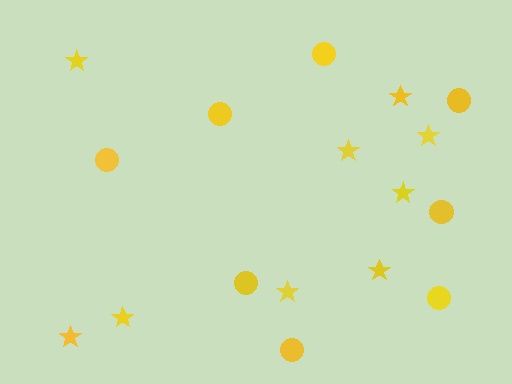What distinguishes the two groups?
There are 2 groups: one group of stars (9) and one group of circles (8).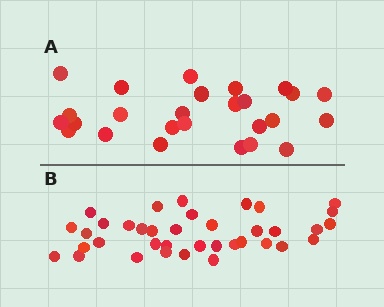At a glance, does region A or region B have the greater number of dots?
Region B (the bottom region) has more dots.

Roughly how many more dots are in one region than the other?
Region B has roughly 12 or so more dots than region A.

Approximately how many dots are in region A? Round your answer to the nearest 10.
About 30 dots. (The exact count is 26, which rounds to 30.)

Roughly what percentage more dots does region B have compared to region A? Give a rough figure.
About 40% more.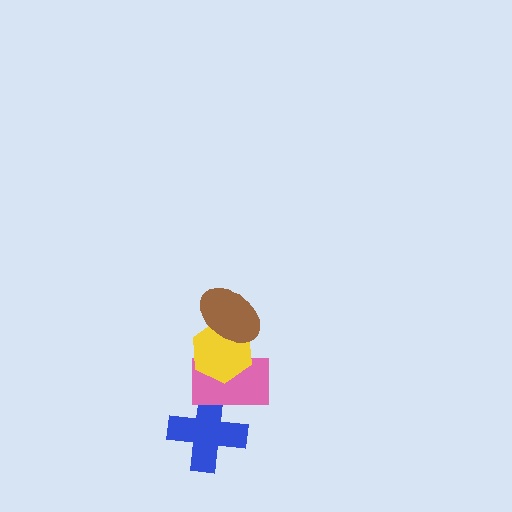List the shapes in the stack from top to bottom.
From top to bottom: the brown ellipse, the yellow hexagon, the pink rectangle, the blue cross.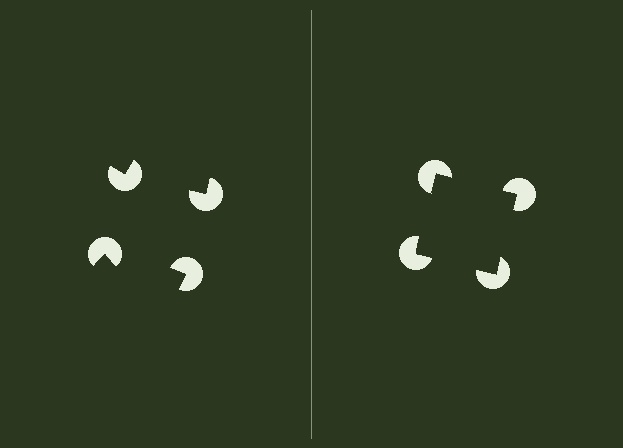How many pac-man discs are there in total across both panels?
8 — 4 on each side.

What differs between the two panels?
The pac-man discs are positioned identically on both sides; only the wedge orientations differ. On the right they align to a square; on the left they are misaligned.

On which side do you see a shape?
An illusory square appears on the right side. On the left side the wedge cuts are rotated, so no coherent shape forms.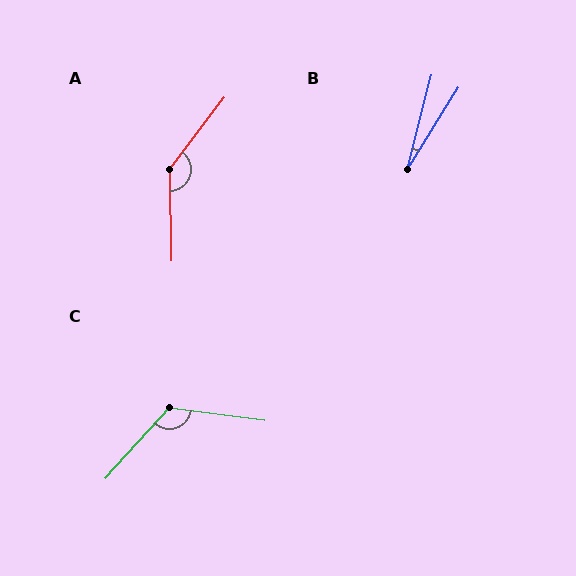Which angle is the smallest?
B, at approximately 18 degrees.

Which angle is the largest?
A, at approximately 142 degrees.